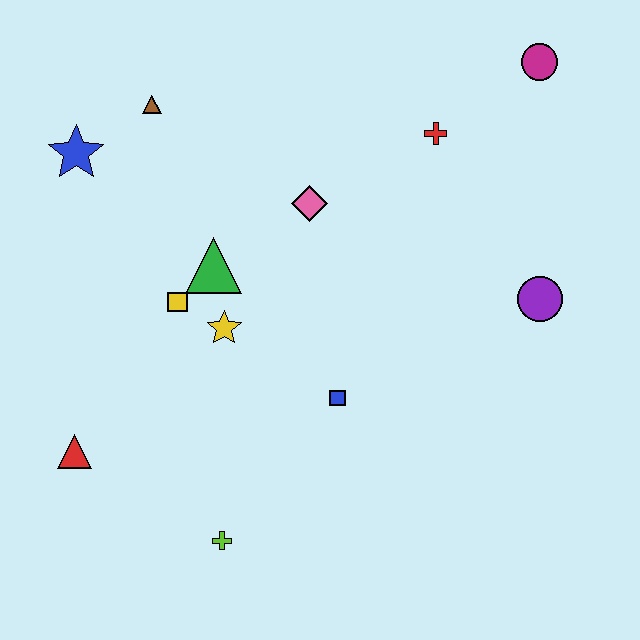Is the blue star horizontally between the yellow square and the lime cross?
No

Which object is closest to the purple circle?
The red cross is closest to the purple circle.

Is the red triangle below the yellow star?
Yes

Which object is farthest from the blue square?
The magenta circle is farthest from the blue square.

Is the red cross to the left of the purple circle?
Yes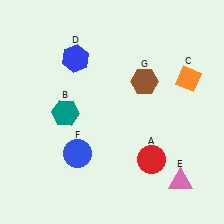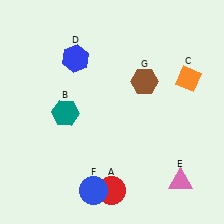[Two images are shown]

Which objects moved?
The objects that moved are: the red circle (A), the blue circle (F).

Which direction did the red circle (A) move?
The red circle (A) moved left.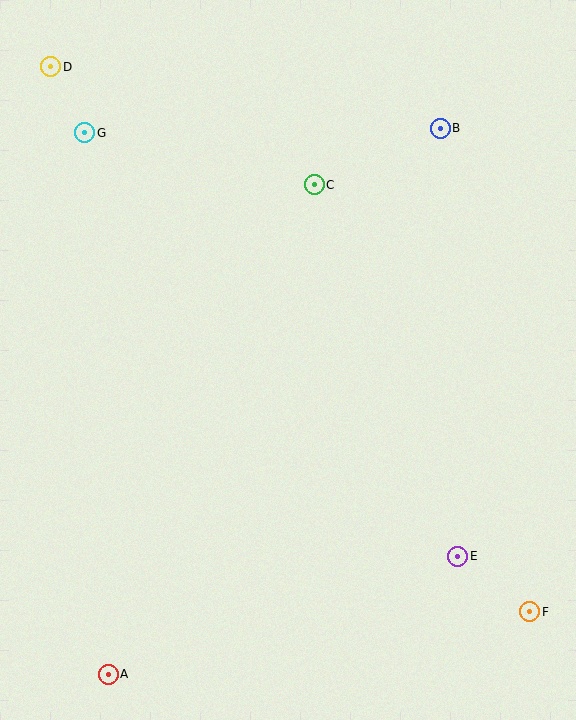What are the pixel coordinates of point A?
Point A is at (108, 674).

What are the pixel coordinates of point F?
Point F is at (530, 612).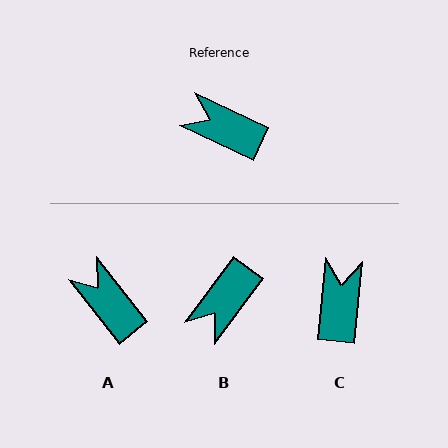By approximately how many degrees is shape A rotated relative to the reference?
Approximately 26 degrees clockwise.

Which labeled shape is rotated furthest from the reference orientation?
B, about 78 degrees away.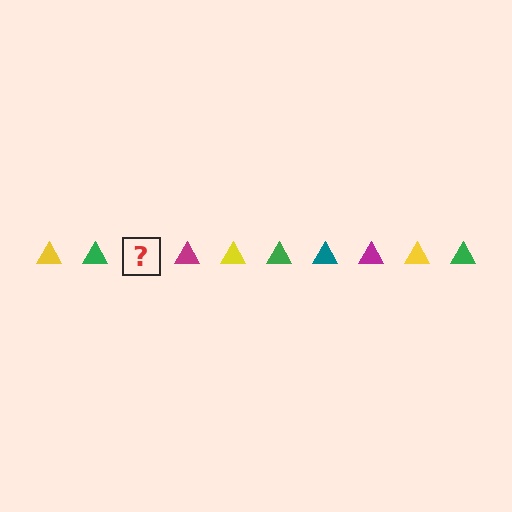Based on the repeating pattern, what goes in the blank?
The blank should be a teal triangle.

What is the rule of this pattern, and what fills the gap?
The rule is that the pattern cycles through yellow, green, teal, magenta triangles. The gap should be filled with a teal triangle.